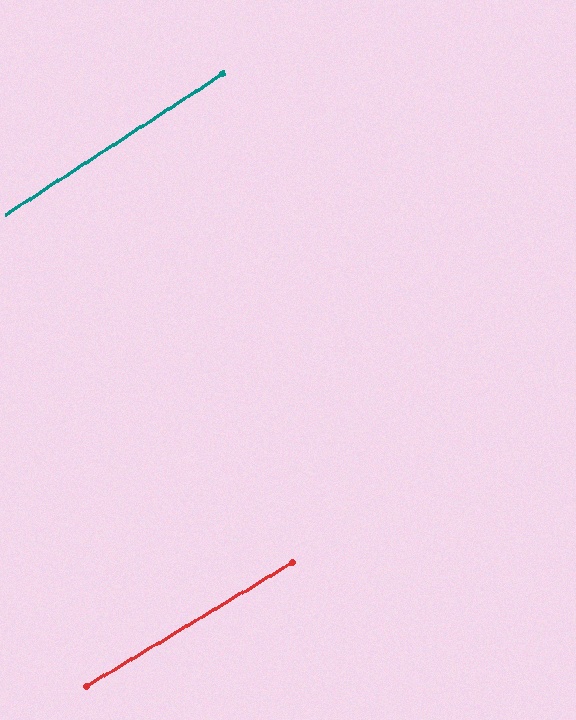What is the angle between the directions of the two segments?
Approximately 2 degrees.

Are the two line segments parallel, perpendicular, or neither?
Parallel — their directions differ by only 2.0°.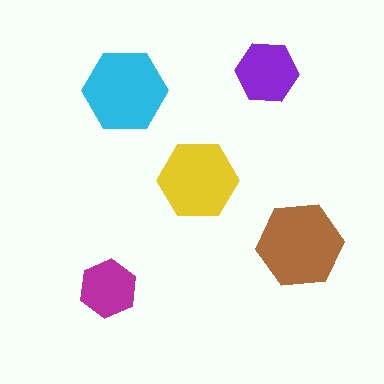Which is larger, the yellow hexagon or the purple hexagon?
The yellow one.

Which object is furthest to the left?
The magenta hexagon is leftmost.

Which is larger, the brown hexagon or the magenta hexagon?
The brown one.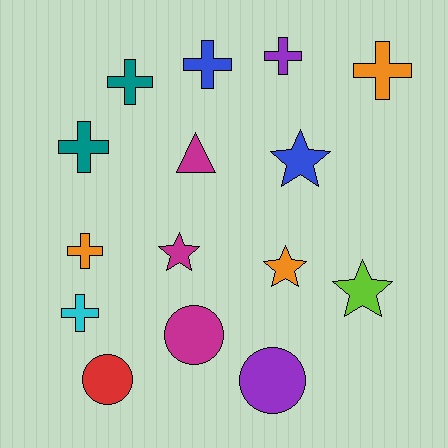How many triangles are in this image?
There is 1 triangle.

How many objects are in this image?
There are 15 objects.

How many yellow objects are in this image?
There are no yellow objects.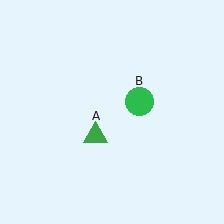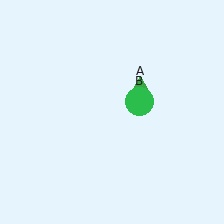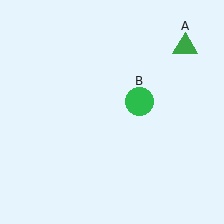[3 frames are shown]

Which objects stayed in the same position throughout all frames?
Green circle (object B) remained stationary.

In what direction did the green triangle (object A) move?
The green triangle (object A) moved up and to the right.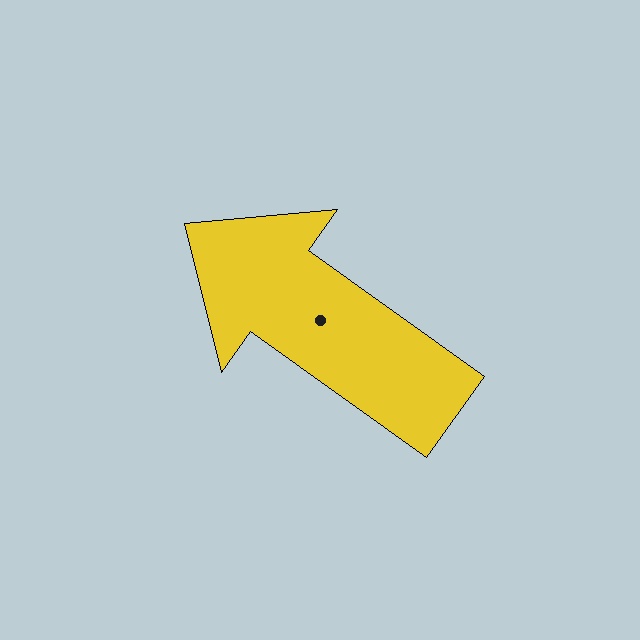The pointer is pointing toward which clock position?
Roughly 10 o'clock.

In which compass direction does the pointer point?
Northwest.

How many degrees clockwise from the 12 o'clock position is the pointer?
Approximately 306 degrees.